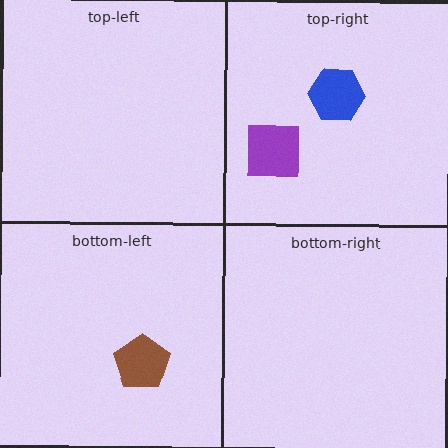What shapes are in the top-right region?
The purple square, the blue hexagon.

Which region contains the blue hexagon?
The top-right region.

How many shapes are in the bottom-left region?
1.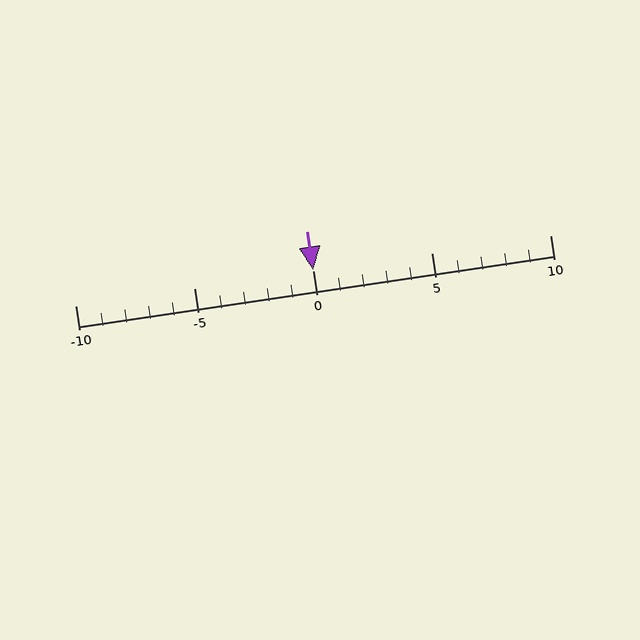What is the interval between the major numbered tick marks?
The major tick marks are spaced 5 units apart.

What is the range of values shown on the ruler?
The ruler shows values from -10 to 10.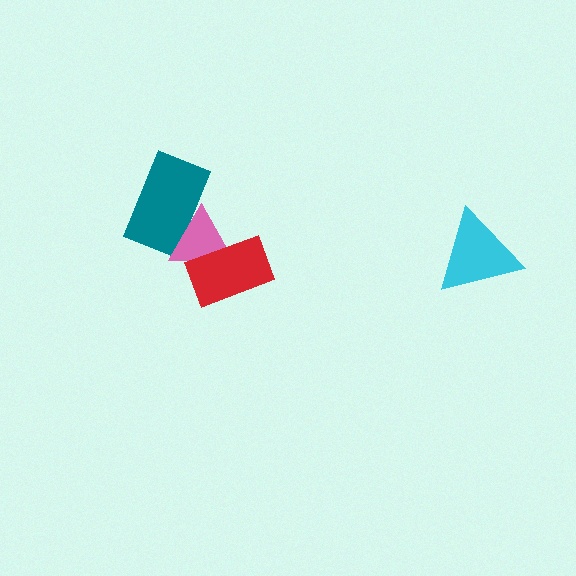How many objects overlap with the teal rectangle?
1 object overlaps with the teal rectangle.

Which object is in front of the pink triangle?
The red rectangle is in front of the pink triangle.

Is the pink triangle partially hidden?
Yes, it is partially covered by another shape.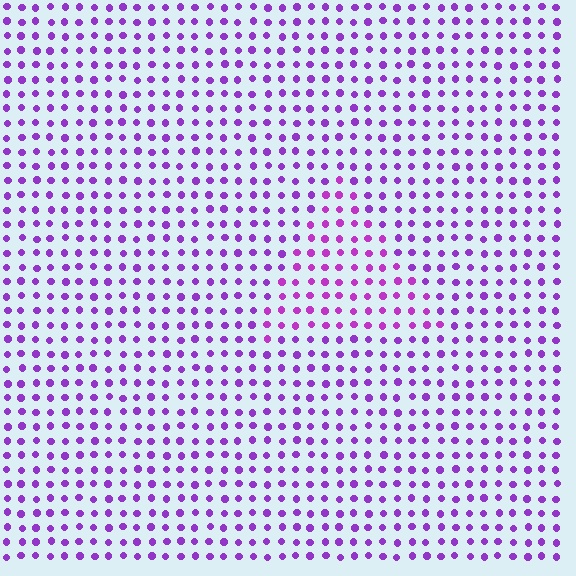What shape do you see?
I see a triangle.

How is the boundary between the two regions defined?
The boundary is defined purely by a slight shift in hue (about 19 degrees). Spacing, size, and orientation are identical on both sides.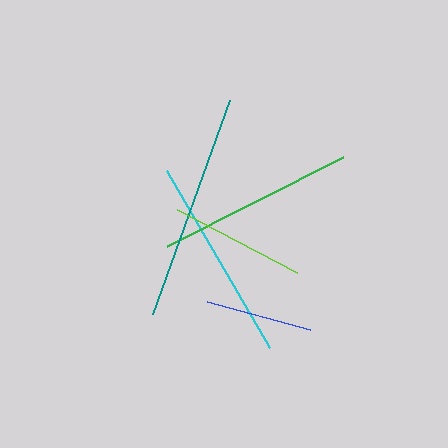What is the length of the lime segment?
The lime segment is approximately 135 pixels long.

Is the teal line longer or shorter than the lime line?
The teal line is longer than the lime line.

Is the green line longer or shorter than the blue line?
The green line is longer than the blue line.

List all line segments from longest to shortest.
From longest to shortest: teal, cyan, green, lime, blue.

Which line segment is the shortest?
The blue line is the shortest at approximately 106 pixels.